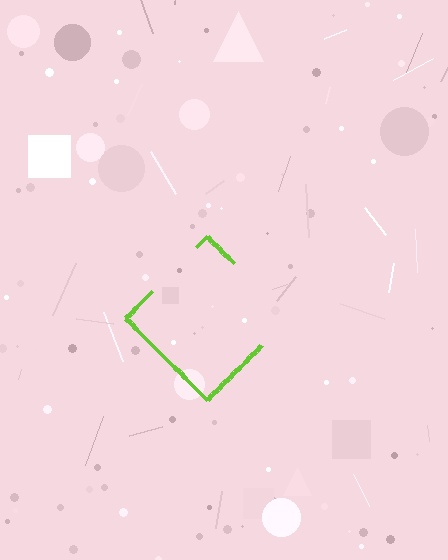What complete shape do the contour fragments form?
The contour fragments form a diamond.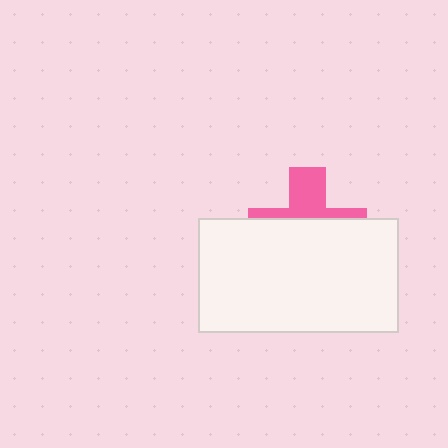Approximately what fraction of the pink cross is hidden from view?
Roughly 64% of the pink cross is hidden behind the white rectangle.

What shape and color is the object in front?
The object in front is a white rectangle.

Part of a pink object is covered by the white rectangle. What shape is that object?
It is a cross.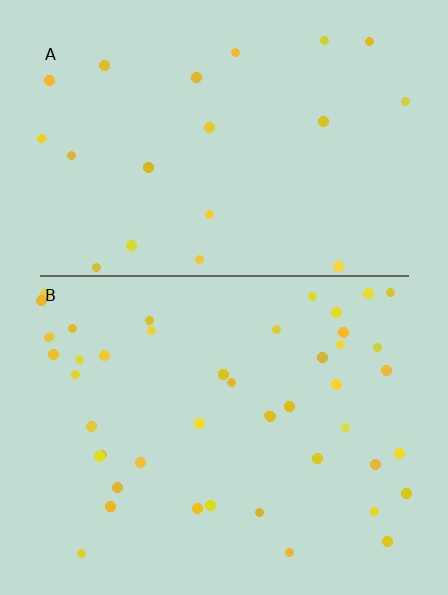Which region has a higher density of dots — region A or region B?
B (the bottom).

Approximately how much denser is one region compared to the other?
Approximately 2.3× — region B over region A.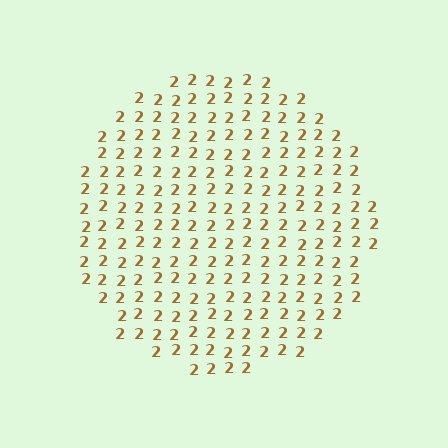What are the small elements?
The small elements are digit 2's.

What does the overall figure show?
The overall figure shows a circle.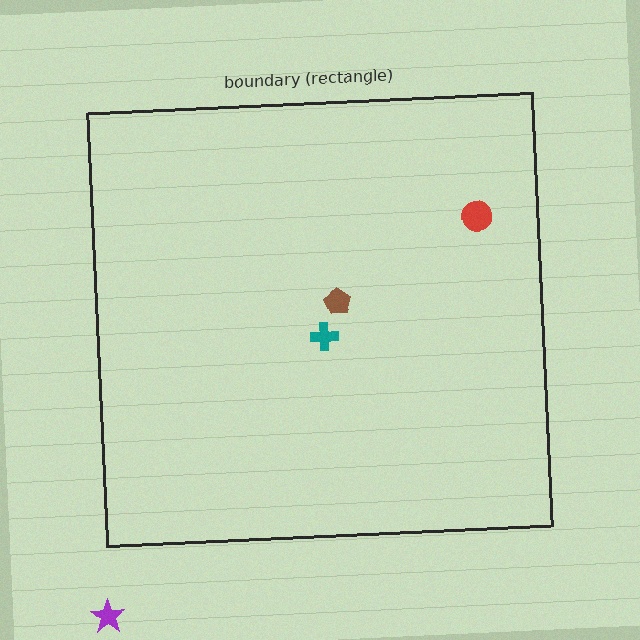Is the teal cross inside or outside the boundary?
Inside.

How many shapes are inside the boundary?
3 inside, 1 outside.